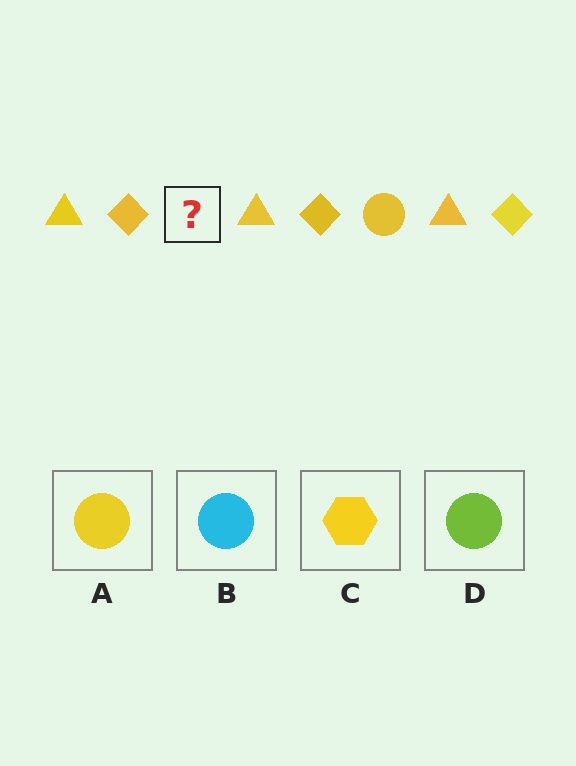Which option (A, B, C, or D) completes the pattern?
A.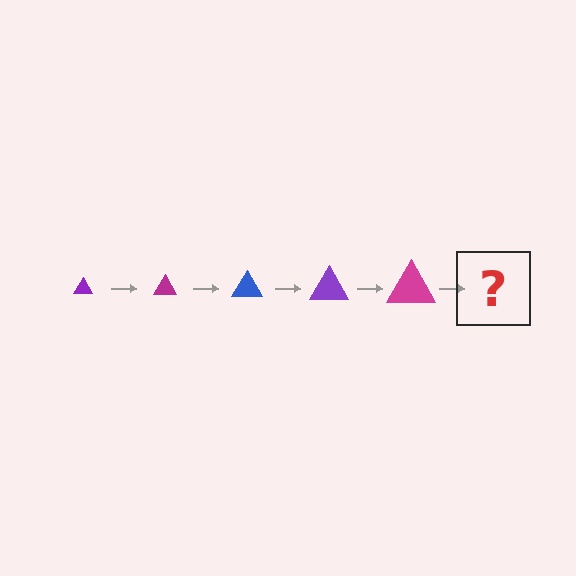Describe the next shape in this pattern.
It should be a blue triangle, larger than the previous one.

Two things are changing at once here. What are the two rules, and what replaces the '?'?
The two rules are that the triangle grows larger each step and the color cycles through purple, magenta, and blue. The '?' should be a blue triangle, larger than the previous one.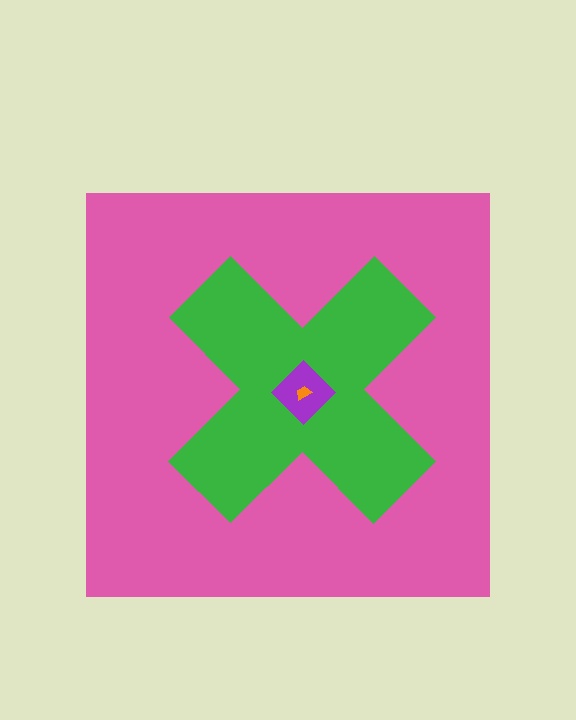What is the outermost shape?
The pink square.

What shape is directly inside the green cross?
The purple diamond.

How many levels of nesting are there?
4.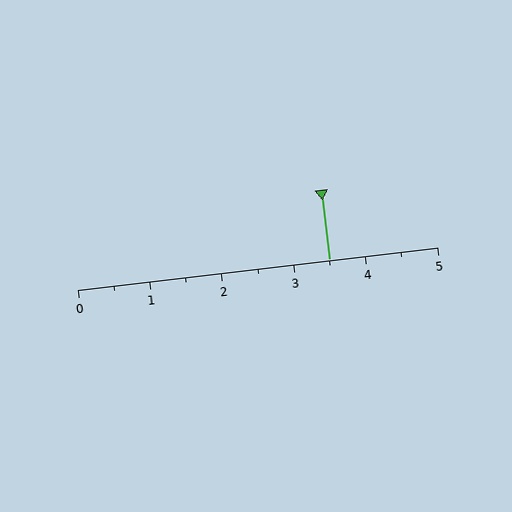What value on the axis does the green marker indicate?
The marker indicates approximately 3.5.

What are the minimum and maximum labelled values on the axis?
The axis runs from 0 to 5.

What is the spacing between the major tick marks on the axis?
The major ticks are spaced 1 apart.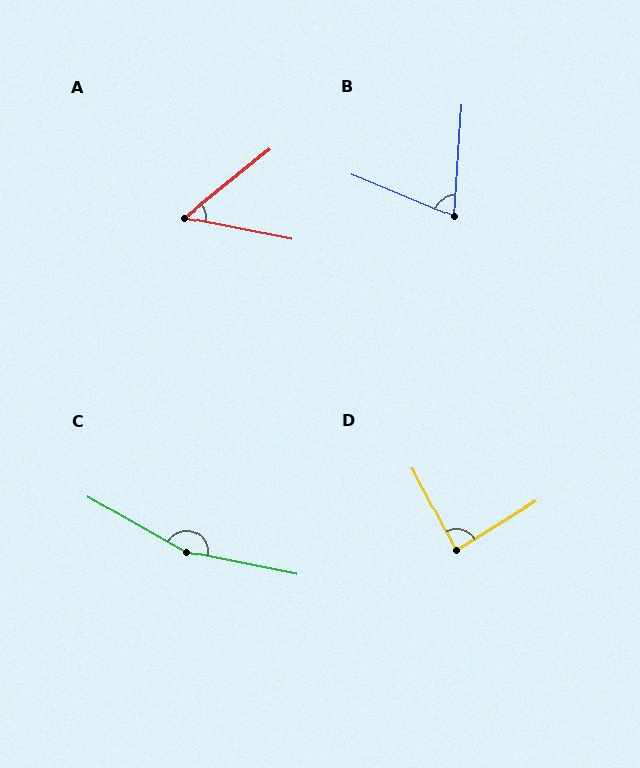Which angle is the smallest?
A, at approximately 50 degrees.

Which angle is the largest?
C, at approximately 162 degrees.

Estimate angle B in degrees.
Approximately 71 degrees.